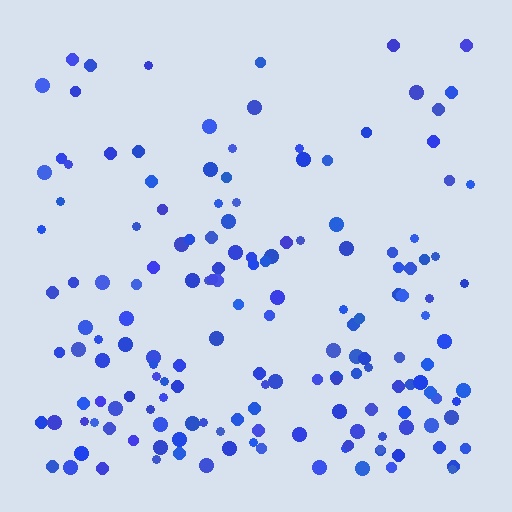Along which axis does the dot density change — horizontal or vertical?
Vertical.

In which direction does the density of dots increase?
From top to bottom, with the bottom side densest.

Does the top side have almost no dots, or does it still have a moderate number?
Still a moderate number, just noticeably fewer than the bottom.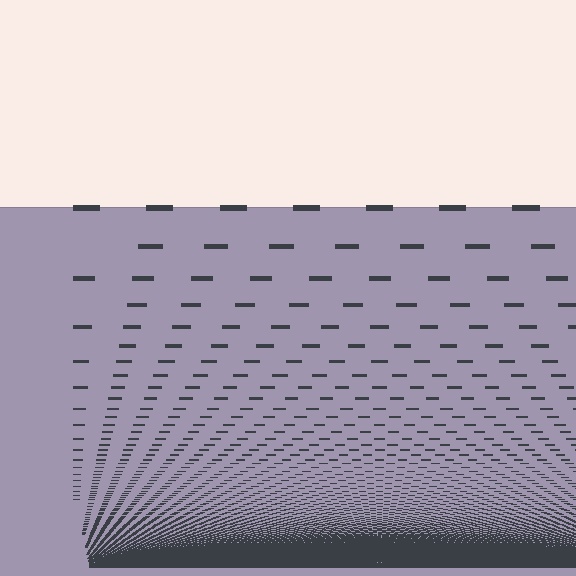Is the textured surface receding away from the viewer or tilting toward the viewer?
The surface appears to tilt toward the viewer. Texture elements get larger and sparser toward the top.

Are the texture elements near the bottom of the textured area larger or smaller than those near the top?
Smaller. The gradient is inverted — elements near the bottom are smaller and denser.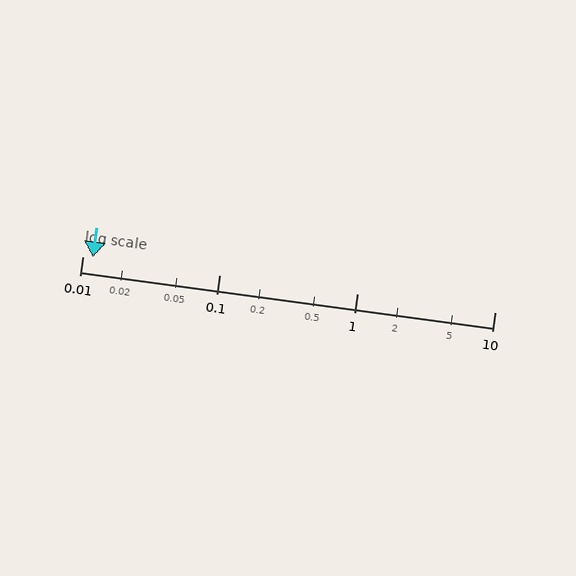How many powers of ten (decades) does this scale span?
The scale spans 3 decades, from 0.01 to 10.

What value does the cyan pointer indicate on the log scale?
The pointer indicates approximately 0.012.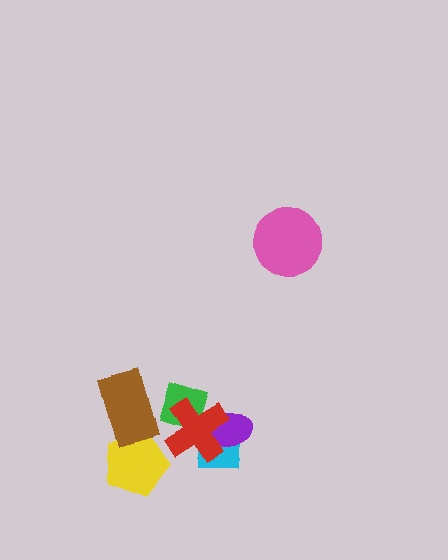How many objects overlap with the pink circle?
0 objects overlap with the pink circle.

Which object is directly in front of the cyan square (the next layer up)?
The purple ellipse is directly in front of the cyan square.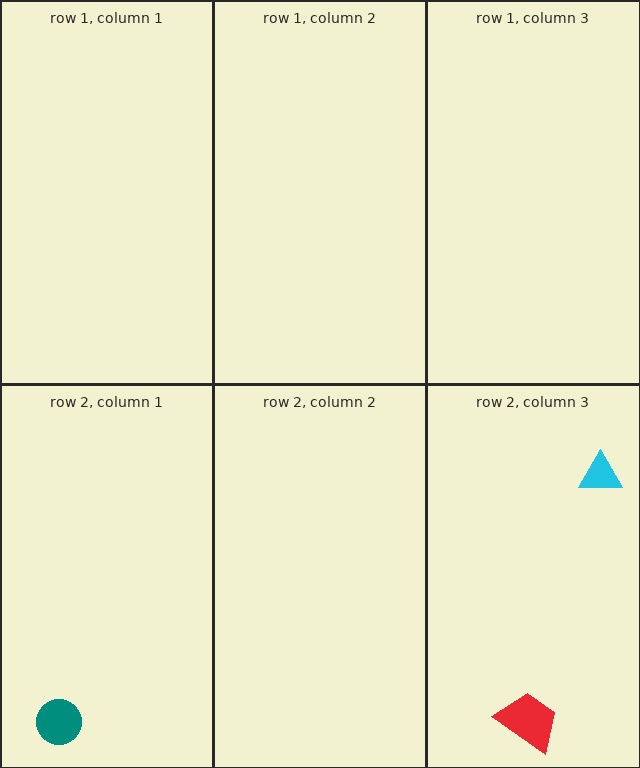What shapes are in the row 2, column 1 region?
The teal circle.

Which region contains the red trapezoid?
The row 2, column 3 region.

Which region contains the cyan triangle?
The row 2, column 3 region.